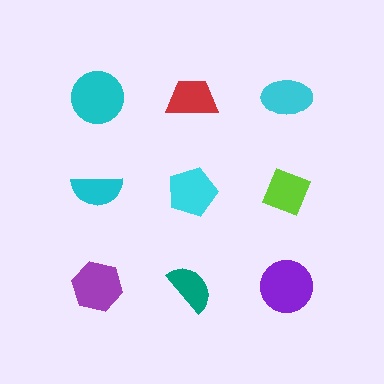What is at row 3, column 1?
A purple hexagon.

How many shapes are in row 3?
3 shapes.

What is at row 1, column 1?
A cyan circle.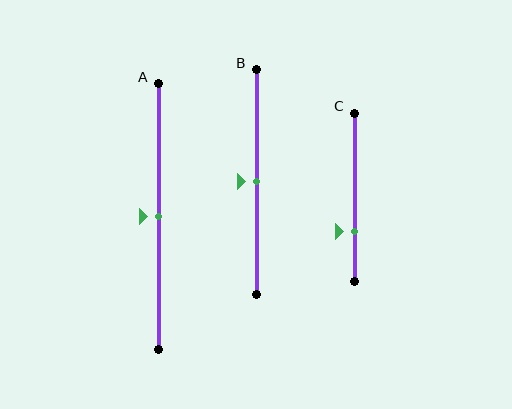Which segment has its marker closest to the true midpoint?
Segment A has its marker closest to the true midpoint.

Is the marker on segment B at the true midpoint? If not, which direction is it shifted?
Yes, the marker on segment B is at the true midpoint.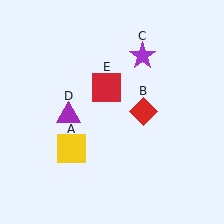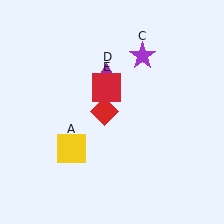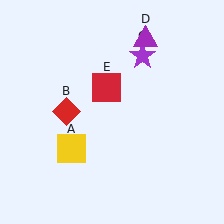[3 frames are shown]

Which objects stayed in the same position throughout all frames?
Yellow square (object A) and purple star (object C) and red square (object E) remained stationary.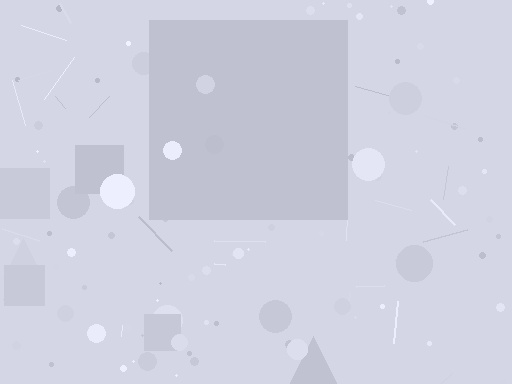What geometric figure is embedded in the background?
A square is embedded in the background.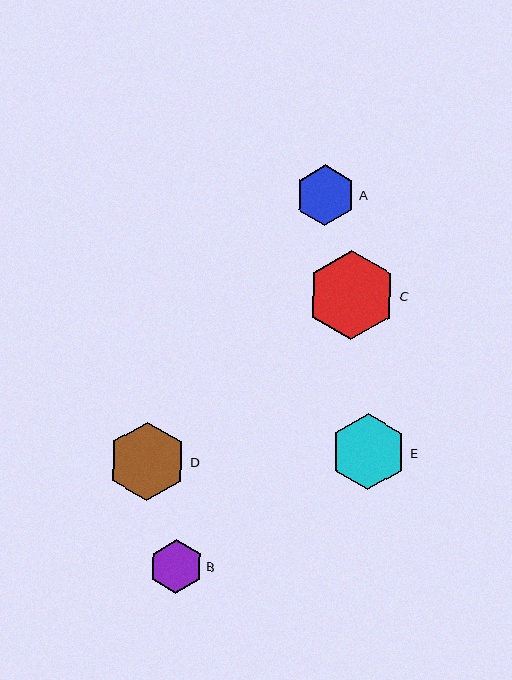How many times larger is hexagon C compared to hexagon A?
Hexagon C is approximately 1.5 times the size of hexagon A.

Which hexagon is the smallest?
Hexagon B is the smallest with a size of approximately 54 pixels.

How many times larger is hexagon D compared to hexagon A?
Hexagon D is approximately 1.3 times the size of hexagon A.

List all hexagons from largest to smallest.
From largest to smallest: C, D, E, A, B.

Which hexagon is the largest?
Hexagon C is the largest with a size of approximately 89 pixels.